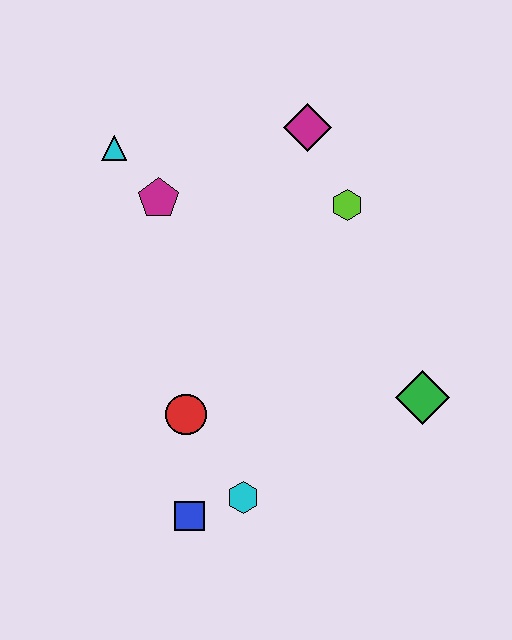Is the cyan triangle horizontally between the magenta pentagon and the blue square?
No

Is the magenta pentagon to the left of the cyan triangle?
No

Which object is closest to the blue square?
The cyan hexagon is closest to the blue square.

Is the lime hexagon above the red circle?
Yes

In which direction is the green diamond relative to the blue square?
The green diamond is to the right of the blue square.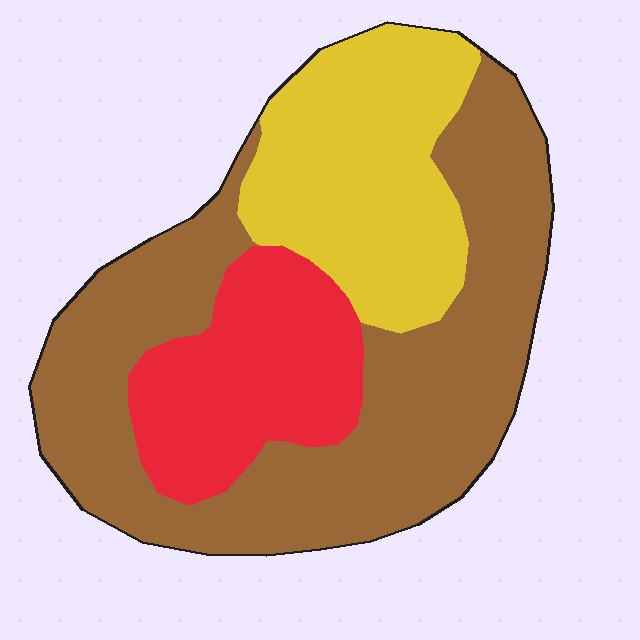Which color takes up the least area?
Red, at roughly 20%.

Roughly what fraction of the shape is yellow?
Yellow takes up between a sixth and a third of the shape.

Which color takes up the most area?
Brown, at roughly 55%.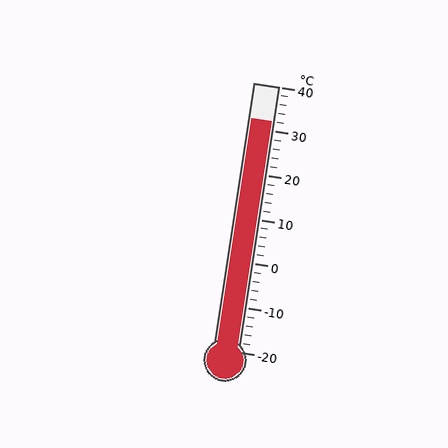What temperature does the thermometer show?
The thermometer shows approximately 32°C.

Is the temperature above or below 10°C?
The temperature is above 10°C.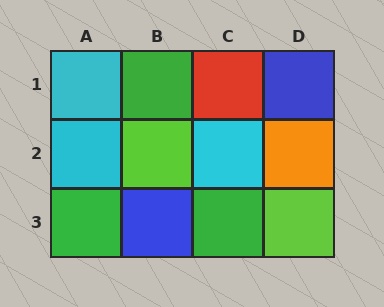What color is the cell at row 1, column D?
Blue.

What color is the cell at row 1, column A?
Cyan.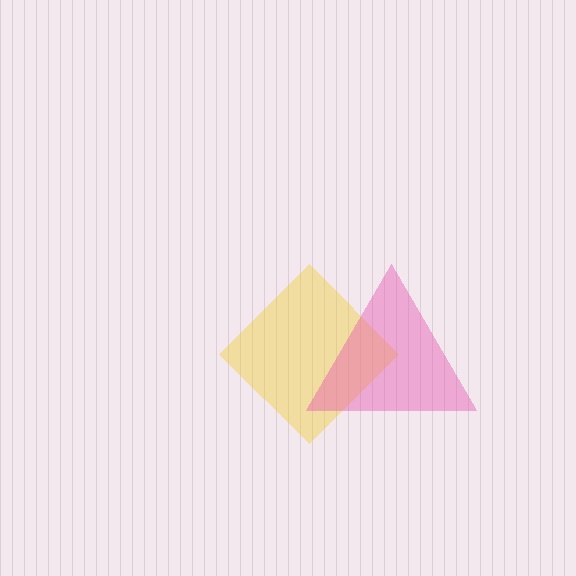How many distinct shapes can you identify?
There are 2 distinct shapes: a yellow diamond, a pink triangle.